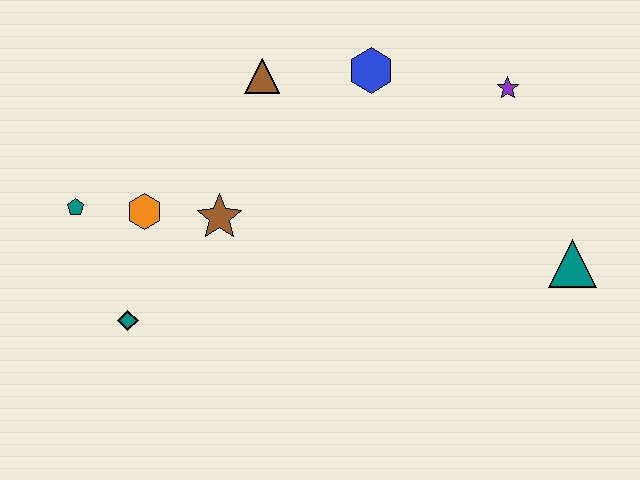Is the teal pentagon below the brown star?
No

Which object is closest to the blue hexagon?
The brown triangle is closest to the blue hexagon.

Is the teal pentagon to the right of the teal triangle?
No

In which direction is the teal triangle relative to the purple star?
The teal triangle is below the purple star.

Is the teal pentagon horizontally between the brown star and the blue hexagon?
No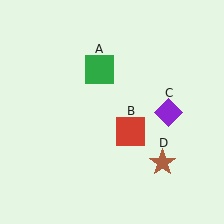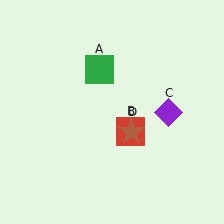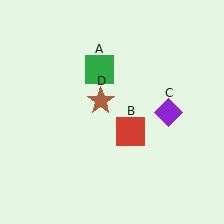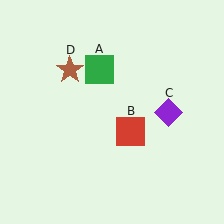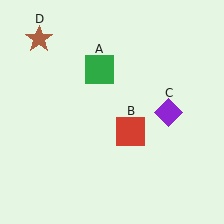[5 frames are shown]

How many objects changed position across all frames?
1 object changed position: brown star (object D).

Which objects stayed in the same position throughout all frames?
Green square (object A) and red square (object B) and purple diamond (object C) remained stationary.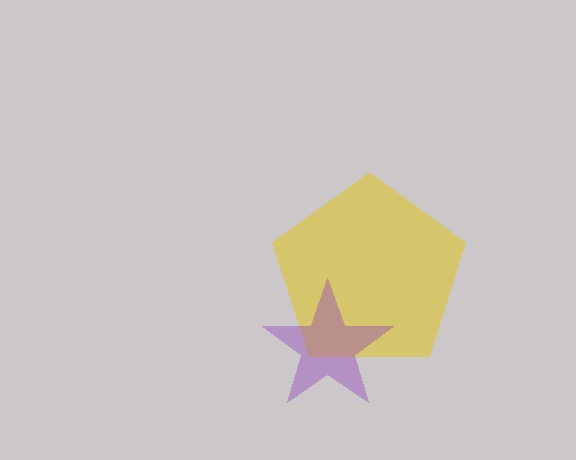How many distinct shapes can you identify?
There are 2 distinct shapes: a yellow pentagon, a purple star.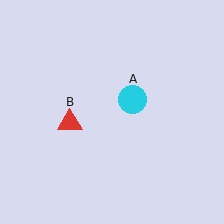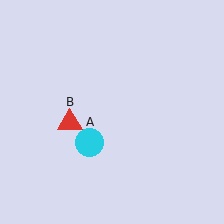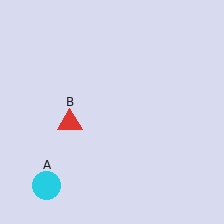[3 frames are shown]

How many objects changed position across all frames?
1 object changed position: cyan circle (object A).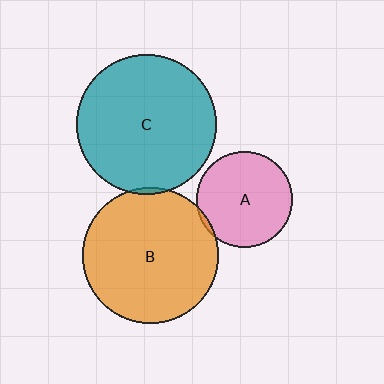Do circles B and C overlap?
Yes.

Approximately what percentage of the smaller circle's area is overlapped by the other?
Approximately 5%.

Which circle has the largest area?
Circle C (teal).